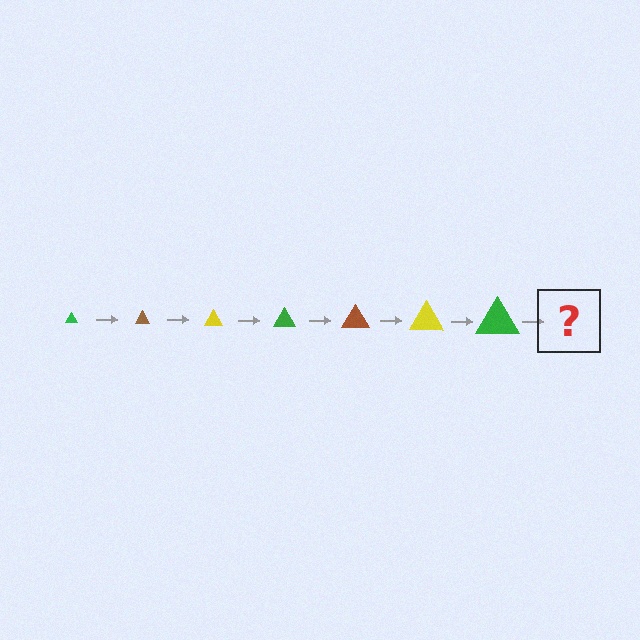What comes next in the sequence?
The next element should be a brown triangle, larger than the previous one.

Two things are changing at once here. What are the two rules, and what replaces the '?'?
The two rules are that the triangle grows larger each step and the color cycles through green, brown, and yellow. The '?' should be a brown triangle, larger than the previous one.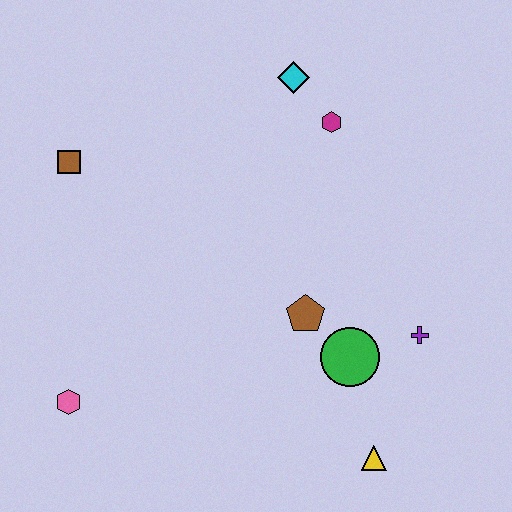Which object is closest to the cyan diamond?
The magenta hexagon is closest to the cyan diamond.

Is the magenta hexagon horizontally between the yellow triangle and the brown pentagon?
Yes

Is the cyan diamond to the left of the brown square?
No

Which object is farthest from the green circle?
The brown square is farthest from the green circle.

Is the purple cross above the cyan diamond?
No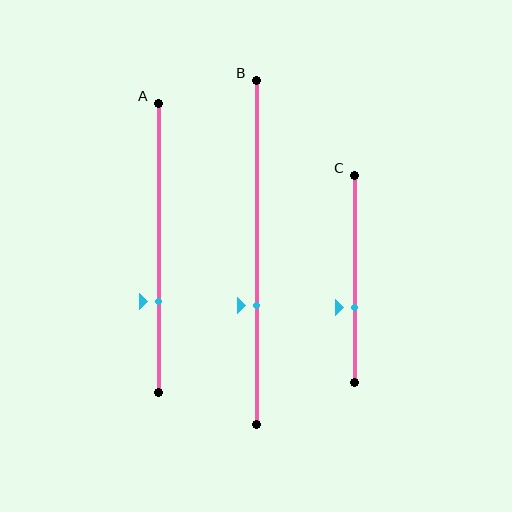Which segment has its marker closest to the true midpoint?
Segment C has its marker closest to the true midpoint.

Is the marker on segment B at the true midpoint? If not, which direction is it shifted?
No, the marker on segment B is shifted downward by about 15% of the segment length.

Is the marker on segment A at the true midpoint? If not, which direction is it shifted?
No, the marker on segment A is shifted downward by about 19% of the segment length.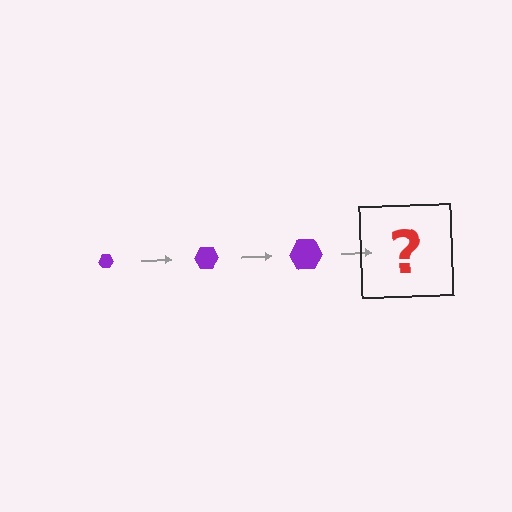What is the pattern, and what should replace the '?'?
The pattern is that the hexagon gets progressively larger each step. The '?' should be a purple hexagon, larger than the previous one.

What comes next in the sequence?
The next element should be a purple hexagon, larger than the previous one.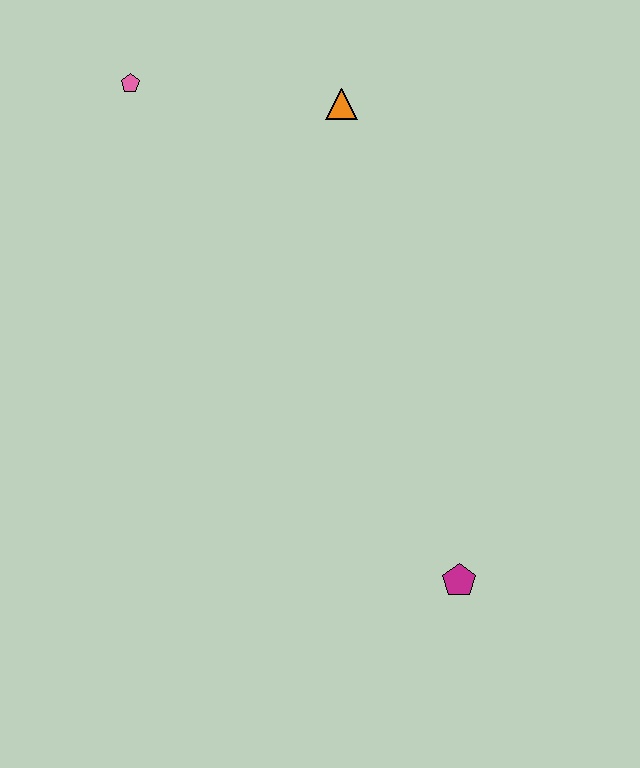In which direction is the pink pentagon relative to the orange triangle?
The pink pentagon is to the left of the orange triangle.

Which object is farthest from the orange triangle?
The magenta pentagon is farthest from the orange triangle.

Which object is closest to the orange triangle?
The pink pentagon is closest to the orange triangle.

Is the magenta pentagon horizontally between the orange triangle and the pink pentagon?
No